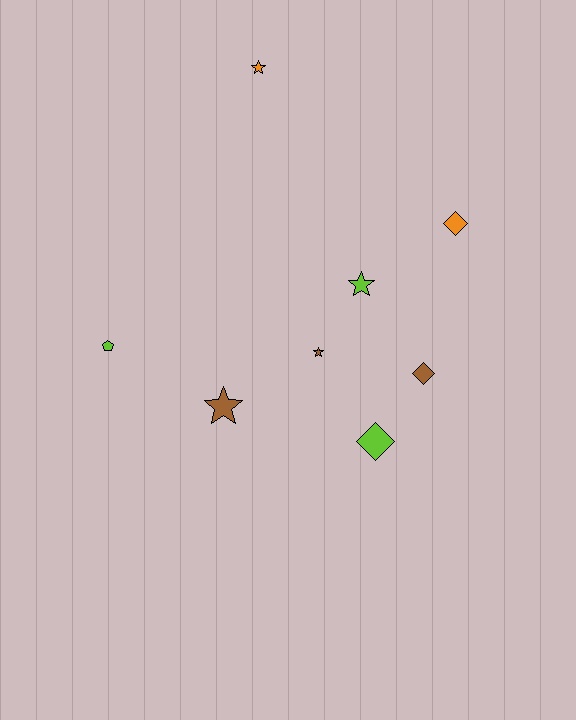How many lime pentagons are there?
There is 1 lime pentagon.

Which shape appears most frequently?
Star, with 4 objects.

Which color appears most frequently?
Lime, with 3 objects.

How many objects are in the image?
There are 8 objects.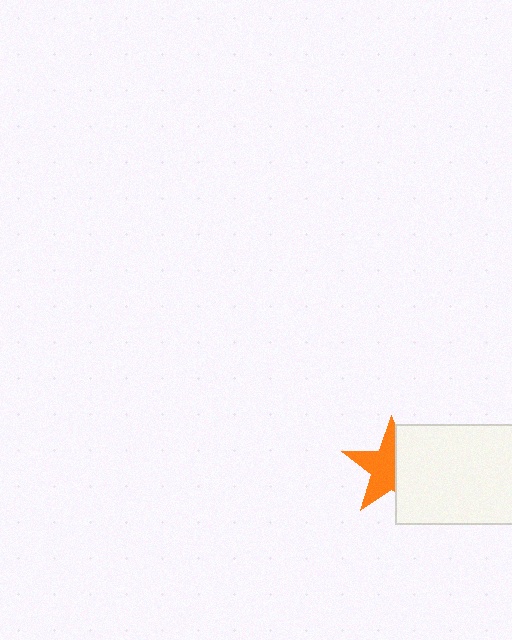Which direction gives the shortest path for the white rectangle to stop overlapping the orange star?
Moving right gives the shortest separation.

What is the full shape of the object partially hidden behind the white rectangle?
The partially hidden object is an orange star.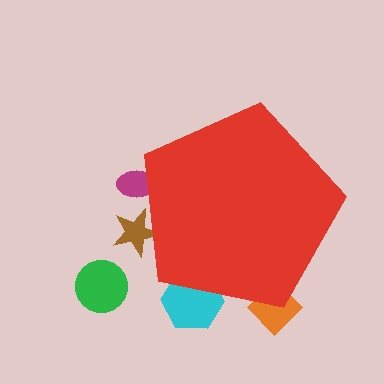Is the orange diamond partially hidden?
Yes, the orange diamond is partially hidden behind the red pentagon.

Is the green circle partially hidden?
No, the green circle is fully visible.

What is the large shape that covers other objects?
A red pentagon.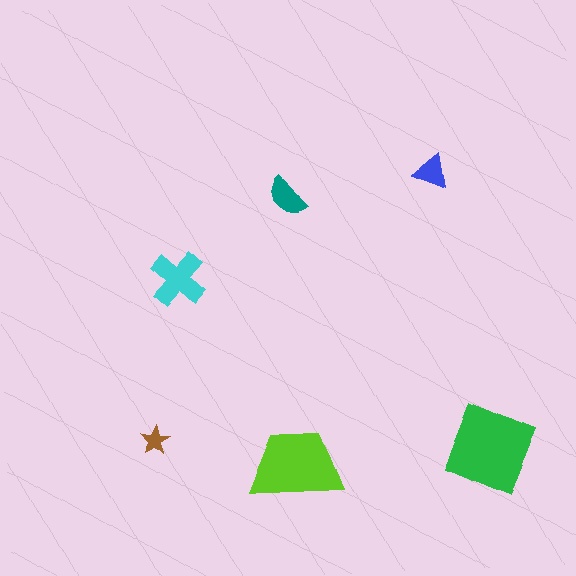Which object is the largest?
The green diamond.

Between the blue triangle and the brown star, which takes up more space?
The blue triangle.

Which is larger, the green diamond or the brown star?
The green diamond.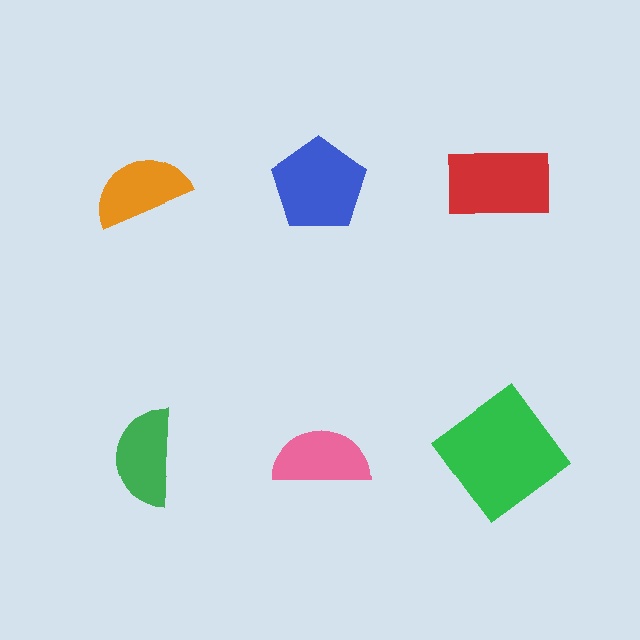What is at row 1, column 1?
An orange semicircle.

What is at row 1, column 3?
A red rectangle.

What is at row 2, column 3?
A green diamond.